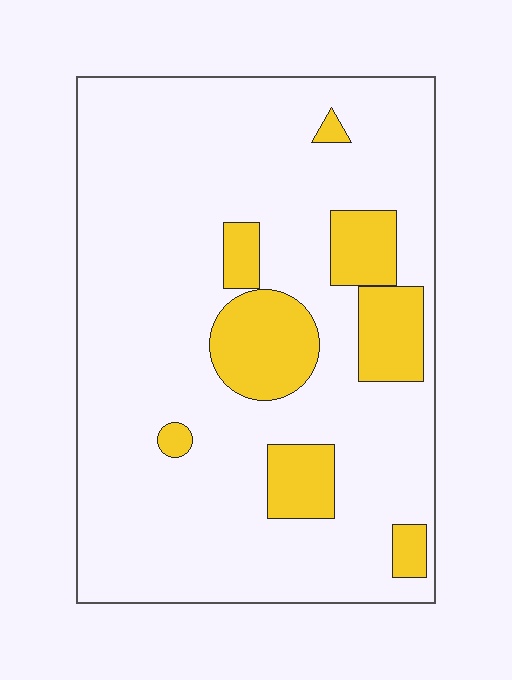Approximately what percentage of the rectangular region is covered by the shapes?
Approximately 15%.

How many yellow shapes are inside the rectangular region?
8.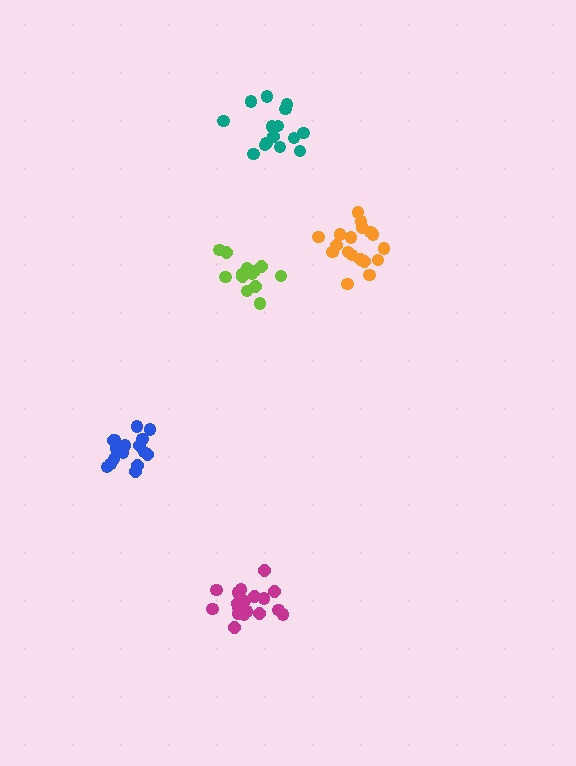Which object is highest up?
The teal cluster is topmost.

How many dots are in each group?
Group 1: 17 dots, Group 2: 14 dots, Group 3: 18 dots, Group 4: 18 dots, Group 5: 15 dots (82 total).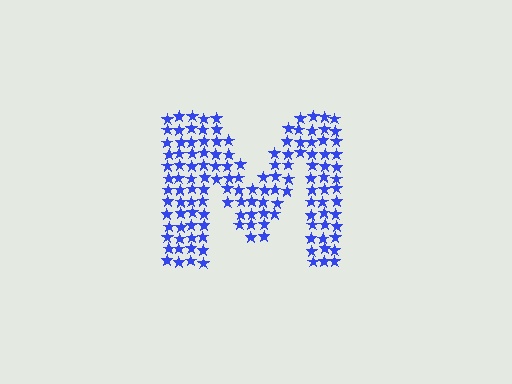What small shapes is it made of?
It is made of small stars.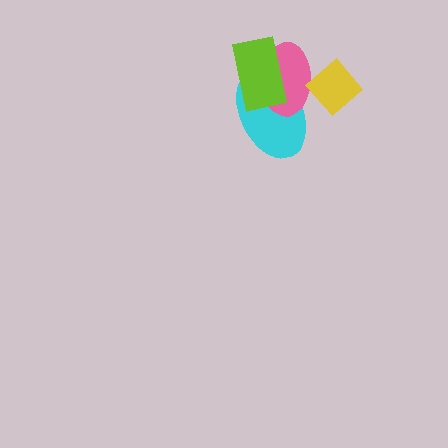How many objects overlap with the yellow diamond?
2 objects overlap with the yellow diamond.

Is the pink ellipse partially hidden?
Yes, it is partially covered by another shape.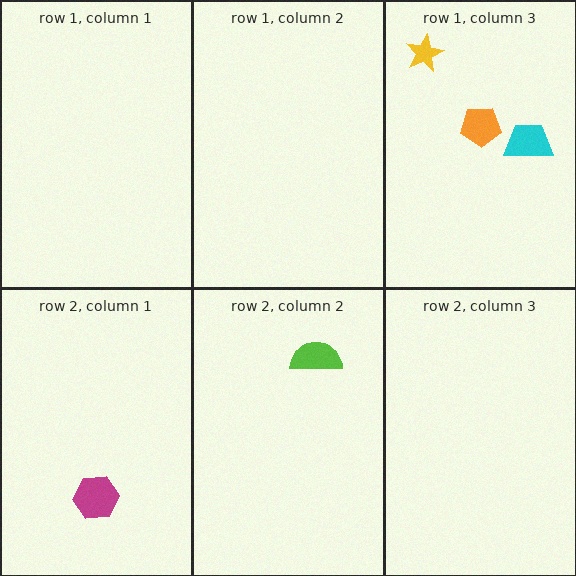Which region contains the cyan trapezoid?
The row 1, column 3 region.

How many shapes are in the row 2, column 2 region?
1.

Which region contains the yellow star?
The row 1, column 3 region.